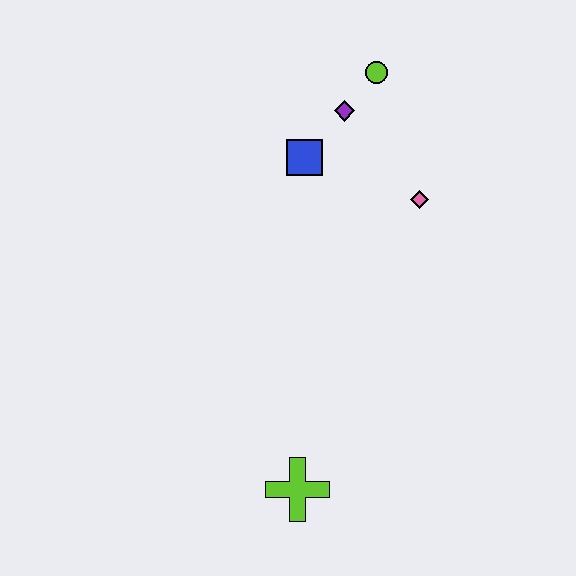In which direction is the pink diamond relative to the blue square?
The pink diamond is to the right of the blue square.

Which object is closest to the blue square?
The purple diamond is closest to the blue square.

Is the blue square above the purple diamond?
No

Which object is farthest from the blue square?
The lime cross is farthest from the blue square.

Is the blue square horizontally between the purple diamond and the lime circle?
No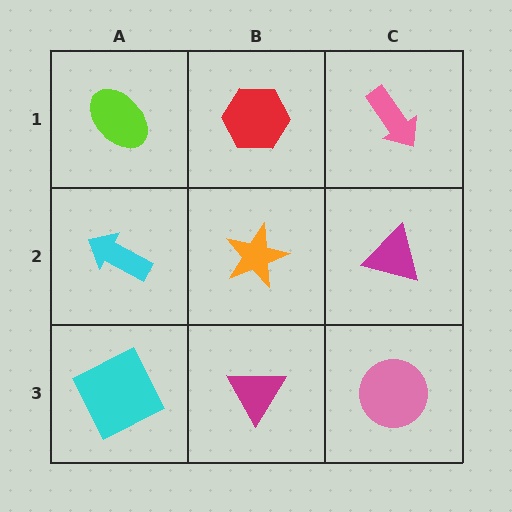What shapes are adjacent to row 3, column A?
A cyan arrow (row 2, column A), a magenta triangle (row 3, column B).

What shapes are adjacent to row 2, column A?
A lime ellipse (row 1, column A), a cyan square (row 3, column A), an orange star (row 2, column B).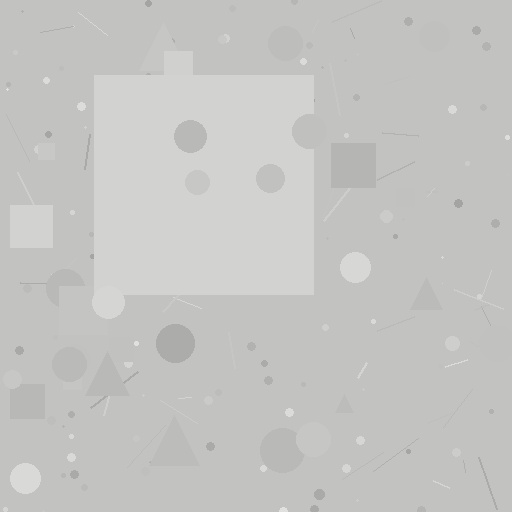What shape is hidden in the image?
A square is hidden in the image.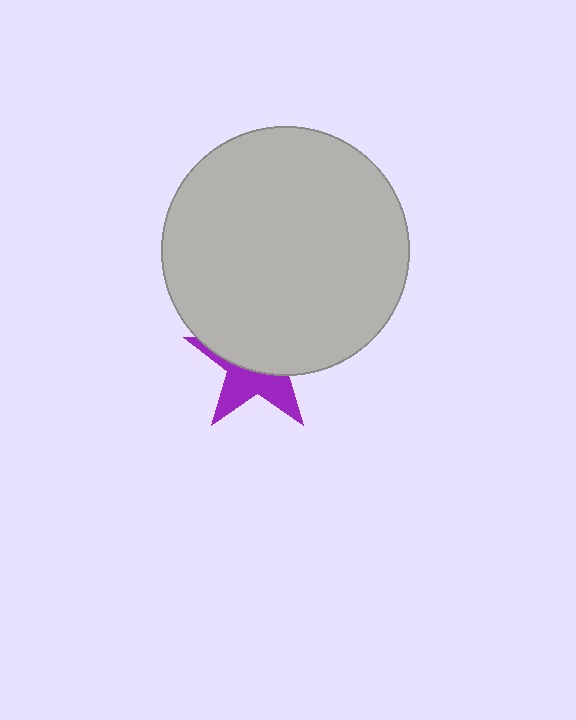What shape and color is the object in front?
The object in front is a light gray circle.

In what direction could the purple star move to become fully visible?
The purple star could move down. That would shift it out from behind the light gray circle entirely.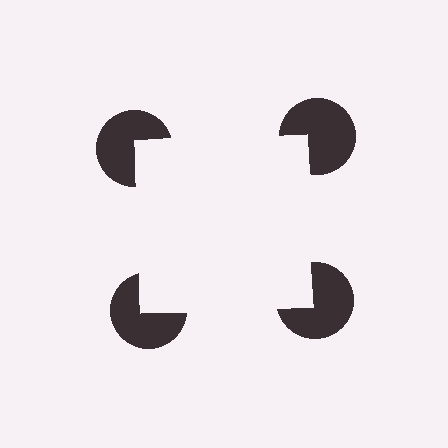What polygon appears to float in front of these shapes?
An illusory square — its edges are inferred from the aligned wedge cuts in the pac-man discs, not physically drawn.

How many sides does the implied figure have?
4 sides.